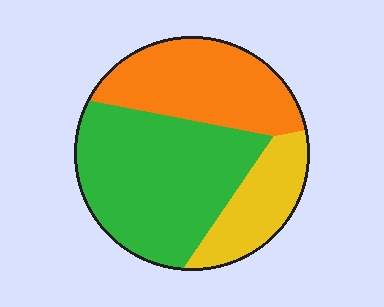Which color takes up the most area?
Green, at roughly 50%.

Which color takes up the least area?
Yellow, at roughly 20%.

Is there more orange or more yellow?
Orange.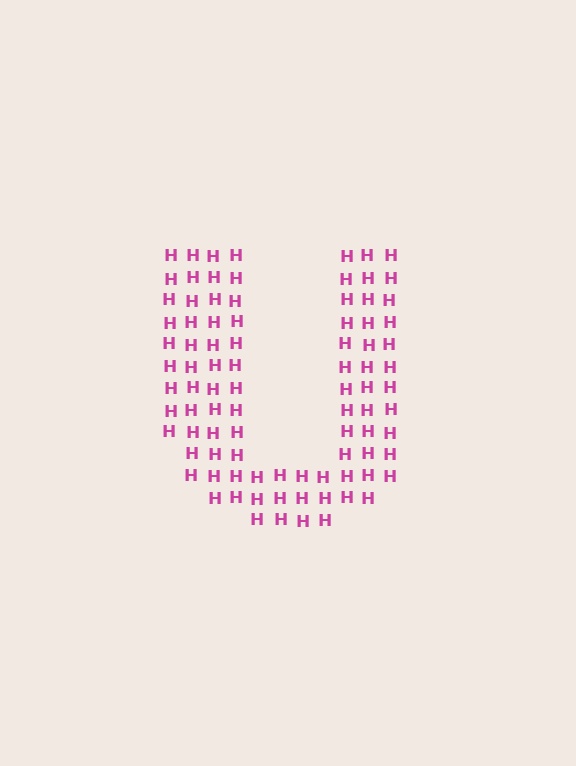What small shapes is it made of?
It is made of small letter H's.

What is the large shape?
The large shape is the letter U.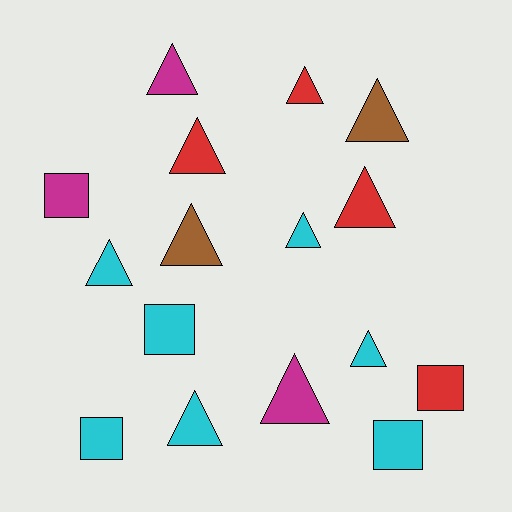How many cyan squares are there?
There are 3 cyan squares.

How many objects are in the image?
There are 16 objects.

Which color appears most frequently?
Cyan, with 7 objects.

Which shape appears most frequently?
Triangle, with 11 objects.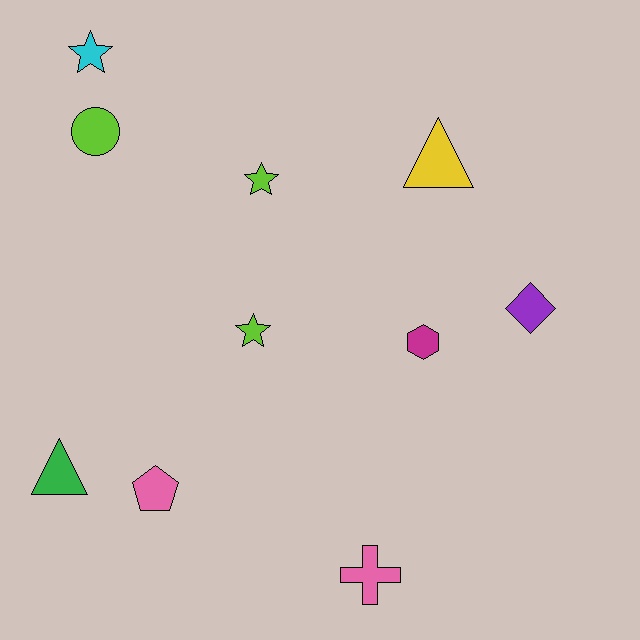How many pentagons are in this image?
There is 1 pentagon.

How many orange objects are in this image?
There are no orange objects.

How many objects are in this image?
There are 10 objects.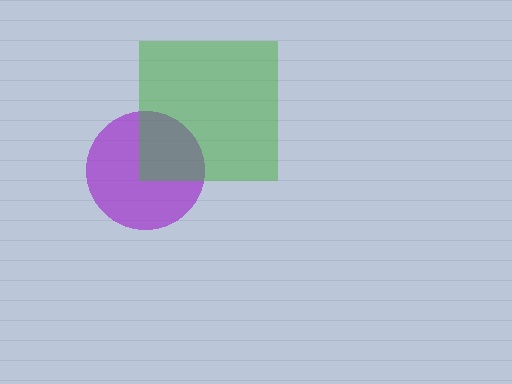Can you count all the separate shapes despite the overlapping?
Yes, there are 2 separate shapes.